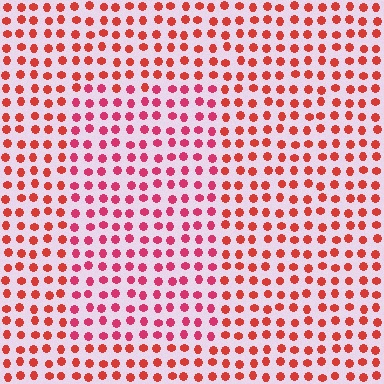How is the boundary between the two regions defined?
The boundary is defined purely by a slight shift in hue (about 24 degrees). Spacing, size, and orientation are identical on both sides.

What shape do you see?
I see a rectangle.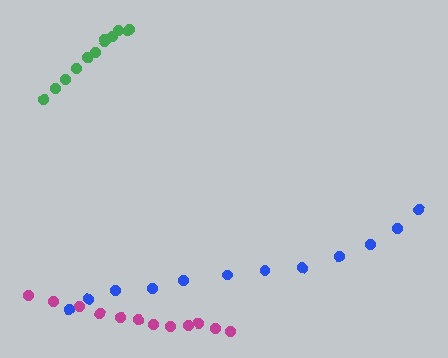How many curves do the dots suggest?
There are 3 distinct paths.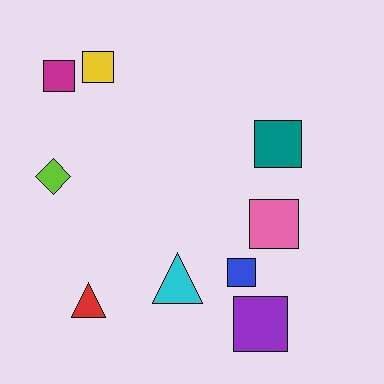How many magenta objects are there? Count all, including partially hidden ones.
There is 1 magenta object.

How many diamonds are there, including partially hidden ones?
There is 1 diamond.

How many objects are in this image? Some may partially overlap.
There are 9 objects.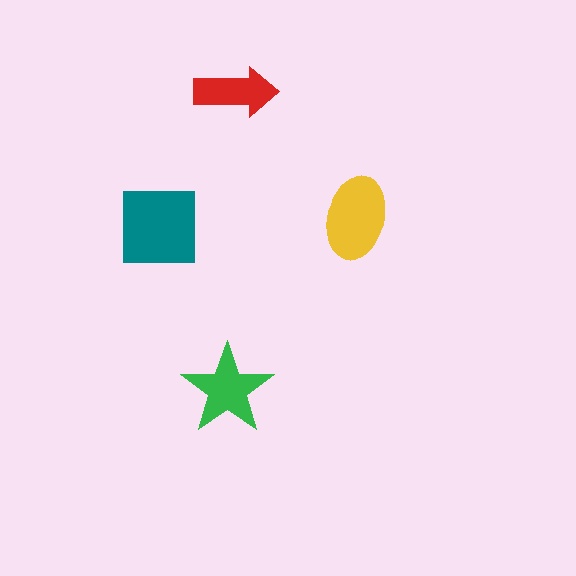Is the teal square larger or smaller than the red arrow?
Larger.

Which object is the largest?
The teal square.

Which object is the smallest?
The red arrow.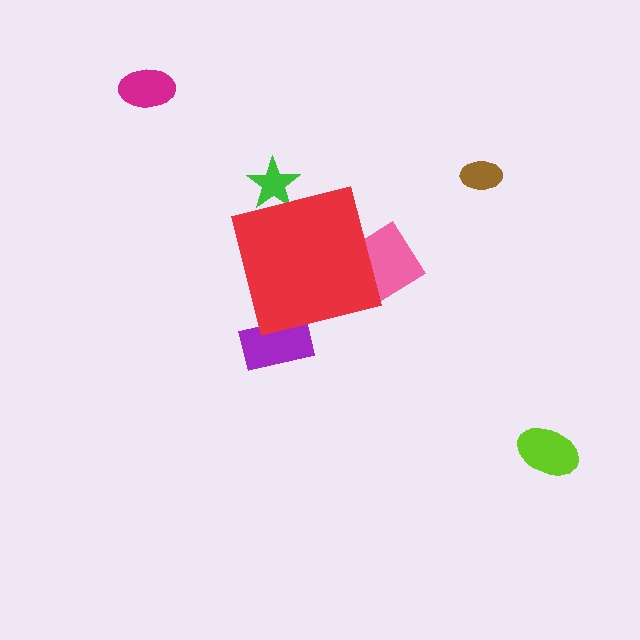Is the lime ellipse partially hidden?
No, the lime ellipse is fully visible.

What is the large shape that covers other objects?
A red square.